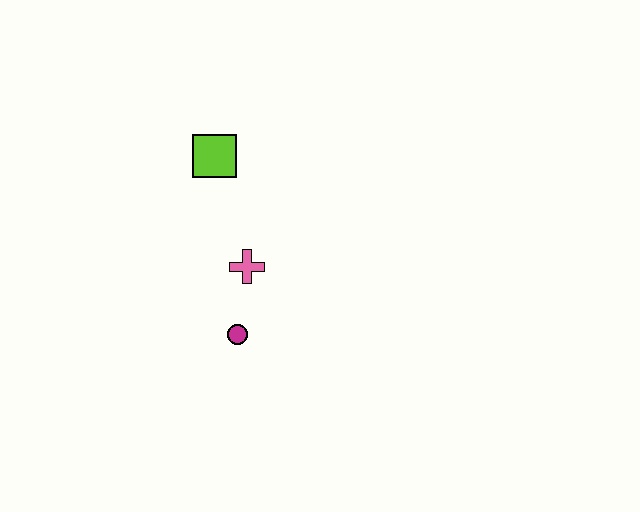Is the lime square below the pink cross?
No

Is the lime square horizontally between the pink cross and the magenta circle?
No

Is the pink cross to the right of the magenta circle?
Yes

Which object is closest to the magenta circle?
The pink cross is closest to the magenta circle.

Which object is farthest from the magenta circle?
The lime square is farthest from the magenta circle.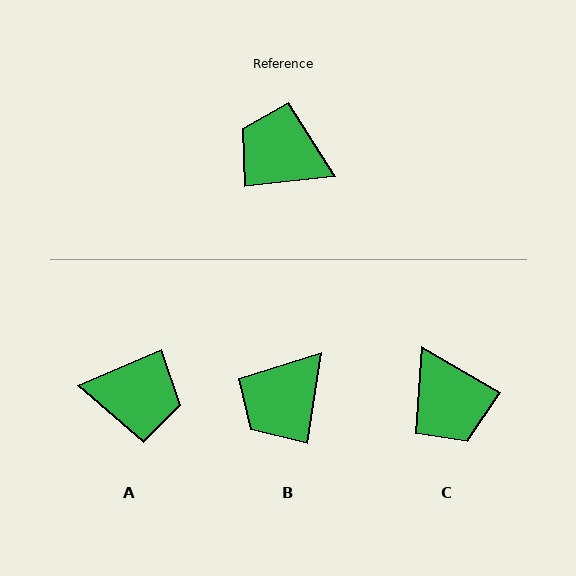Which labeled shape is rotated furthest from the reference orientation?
A, about 163 degrees away.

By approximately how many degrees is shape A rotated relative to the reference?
Approximately 163 degrees clockwise.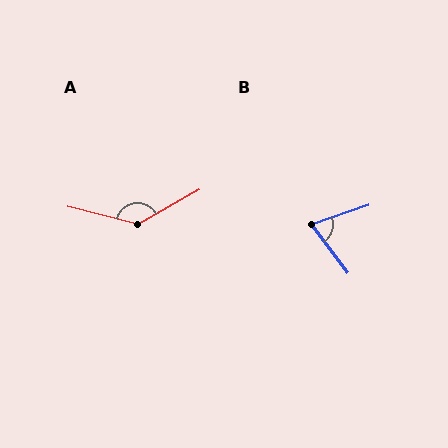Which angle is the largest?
A, at approximately 136 degrees.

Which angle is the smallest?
B, at approximately 72 degrees.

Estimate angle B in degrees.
Approximately 72 degrees.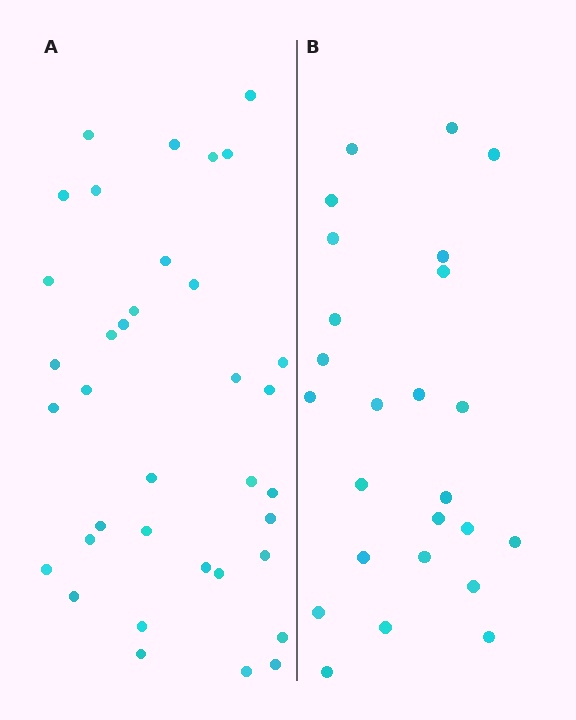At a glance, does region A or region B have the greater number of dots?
Region A (the left region) has more dots.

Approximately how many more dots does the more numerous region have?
Region A has roughly 12 or so more dots than region B.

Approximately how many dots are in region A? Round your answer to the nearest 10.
About 40 dots. (The exact count is 36, which rounds to 40.)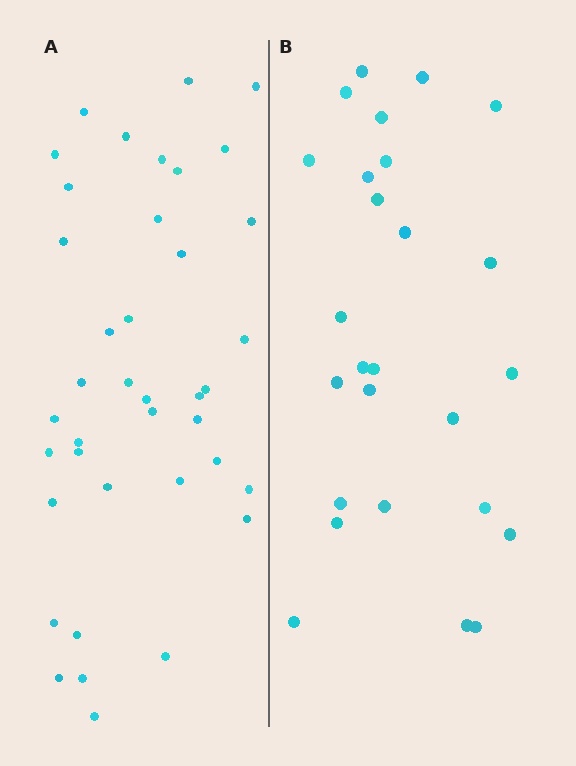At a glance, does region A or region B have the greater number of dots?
Region A (the left region) has more dots.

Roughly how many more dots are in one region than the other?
Region A has approximately 15 more dots than region B.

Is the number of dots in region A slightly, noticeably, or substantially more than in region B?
Region A has substantially more. The ratio is roughly 1.5 to 1.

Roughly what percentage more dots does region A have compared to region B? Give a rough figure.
About 50% more.